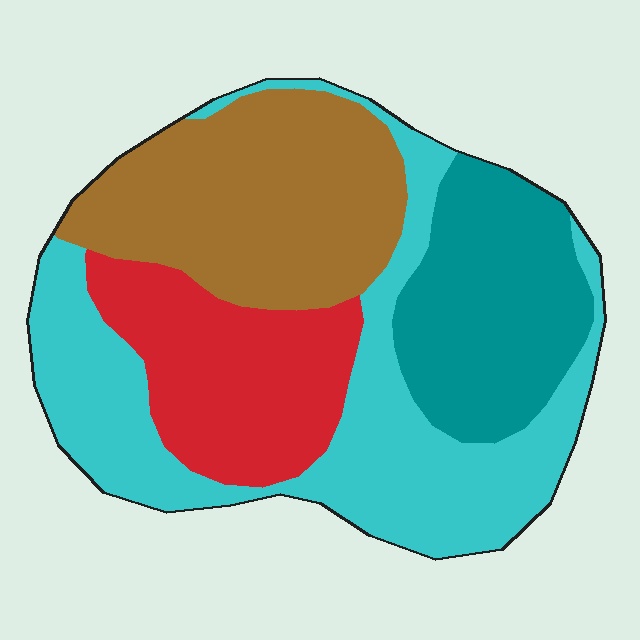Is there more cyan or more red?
Cyan.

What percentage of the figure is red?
Red covers roughly 20% of the figure.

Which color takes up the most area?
Cyan, at roughly 35%.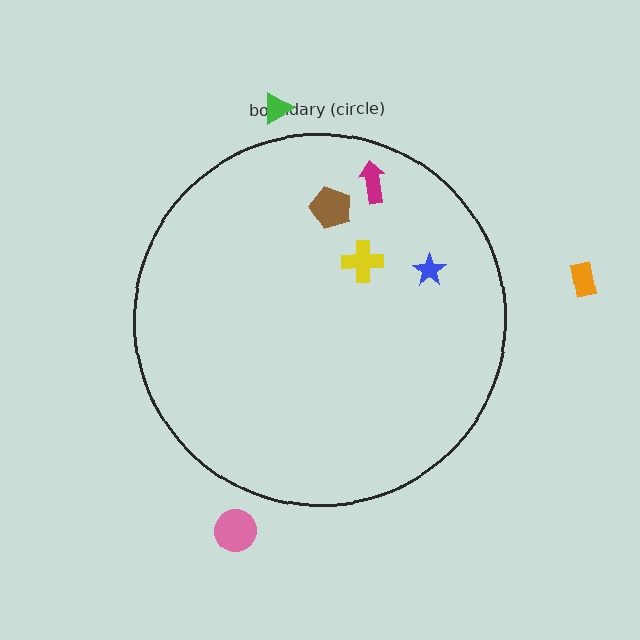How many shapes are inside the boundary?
4 inside, 3 outside.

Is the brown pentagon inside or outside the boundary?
Inside.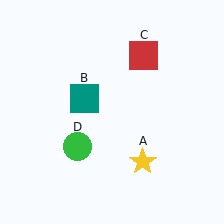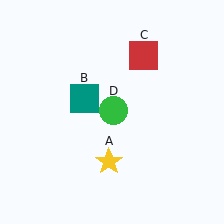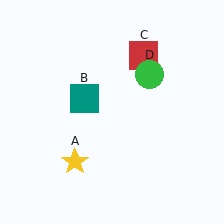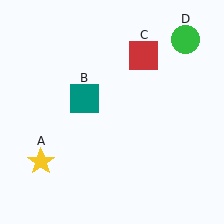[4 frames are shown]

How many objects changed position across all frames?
2 objects changed position: yellow star (object A), green circle (object D).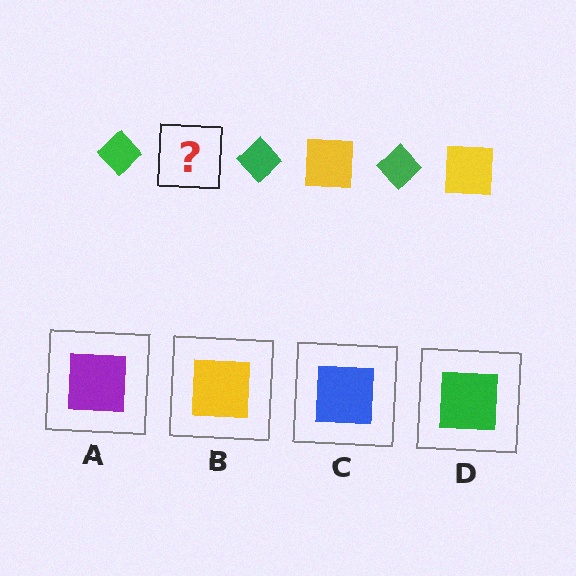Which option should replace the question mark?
Option B.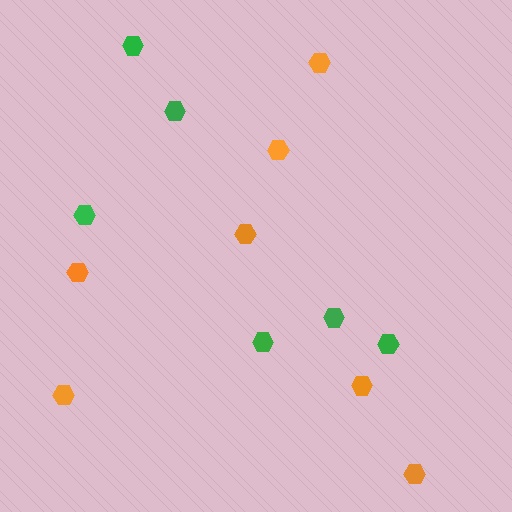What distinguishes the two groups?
There are 2 groups: one group of orange hexagons (7) and one group of green hexagons (6).